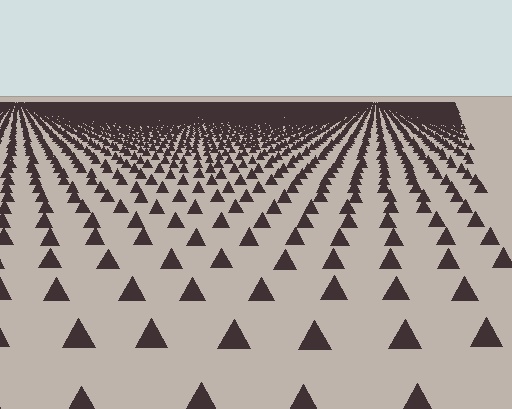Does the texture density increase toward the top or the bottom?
Density increases toward the top.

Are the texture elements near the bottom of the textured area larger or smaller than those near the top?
Larger. Near the bottom, elements are closer to the viewer and appear at a bigger on-screen size.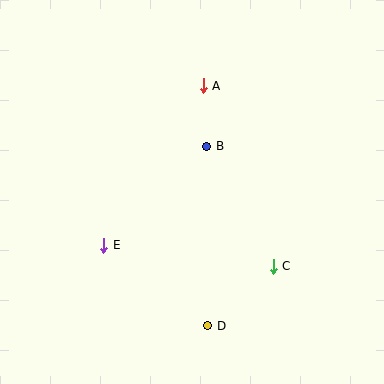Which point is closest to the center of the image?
Point B at (207, 146) is closest to the center.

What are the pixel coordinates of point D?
Point D is at (208, 326).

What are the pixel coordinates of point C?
Point C is at (273, 266).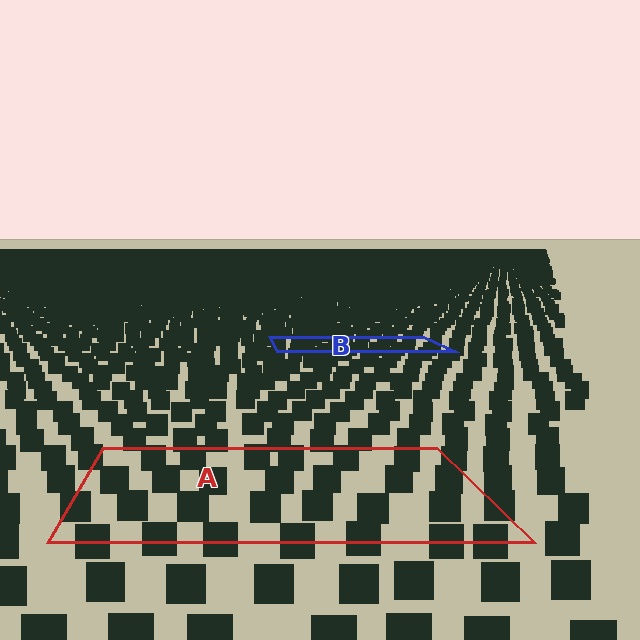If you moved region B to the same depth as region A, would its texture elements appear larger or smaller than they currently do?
They would appear larger. At a closer depth, the same texture elements are projected at a bigger on-screen size.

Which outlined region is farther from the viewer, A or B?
Region B is farther from the viewer — the texture elements inside it appear smaller and more densely packed.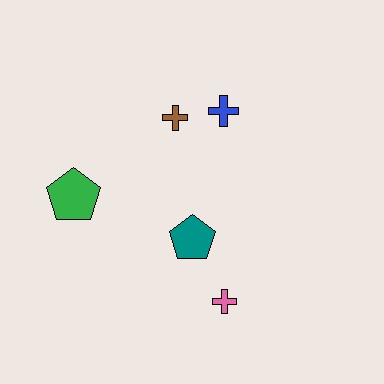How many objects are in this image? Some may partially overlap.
There are 5 objects.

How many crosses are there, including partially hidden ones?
There are 3 crosses.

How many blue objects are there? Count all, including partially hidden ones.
There is 1 blue object.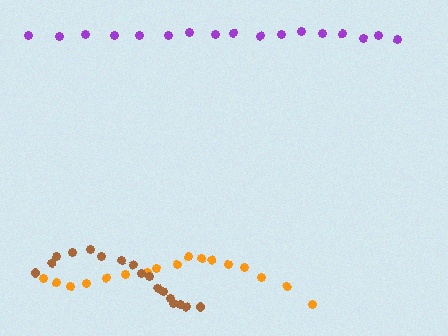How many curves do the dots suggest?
There are 3 distinct paths.